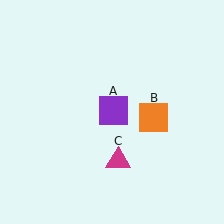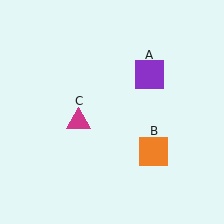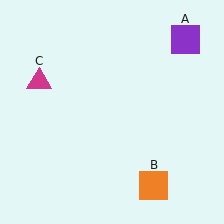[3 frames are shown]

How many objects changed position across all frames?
3 objects changed position: purple square (object A), orange square (object B), magenta triangle (object C).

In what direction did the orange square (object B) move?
The orange square (object B) moved down.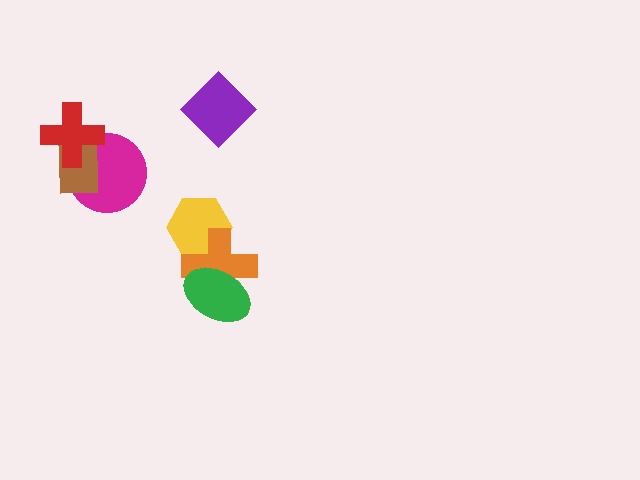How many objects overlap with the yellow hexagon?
1 object overlaps with the yellow hexagon.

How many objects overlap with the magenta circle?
2 objects overlap with the magenta circle.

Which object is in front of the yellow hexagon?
The orange cross is in front of the yellow hexagon.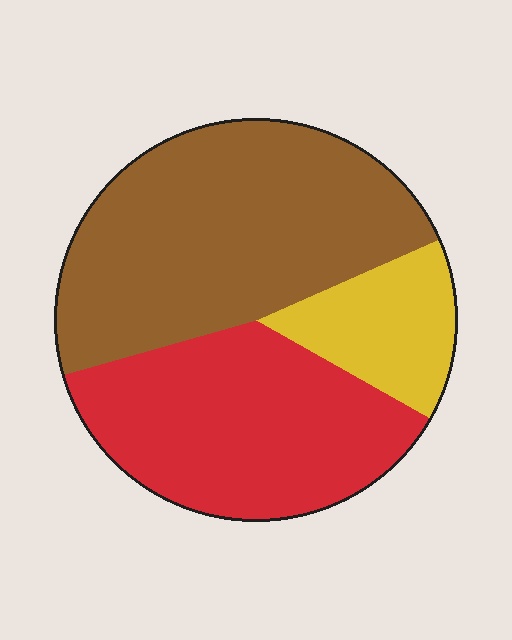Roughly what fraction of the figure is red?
Red takes up between a quarter and a half of the figure.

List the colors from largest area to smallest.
From largest to smallest: brown, red, yellow.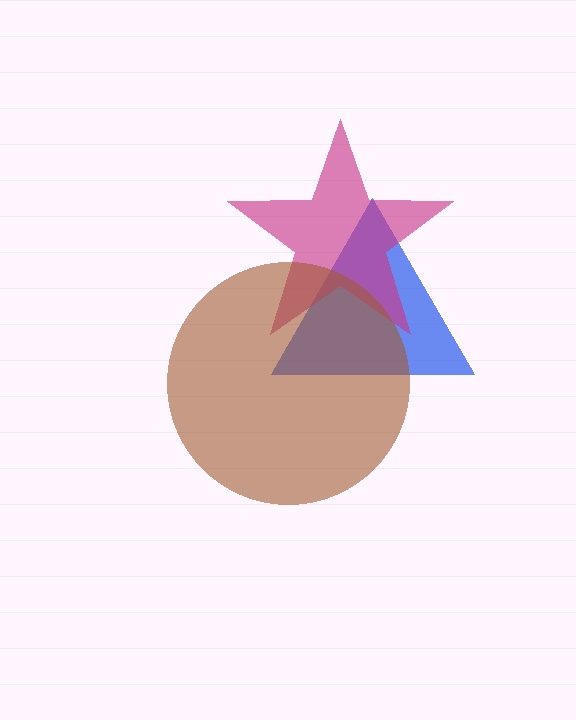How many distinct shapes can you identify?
There are 3 distinct shapes: a blue triangle, a magenta star, a brown circle.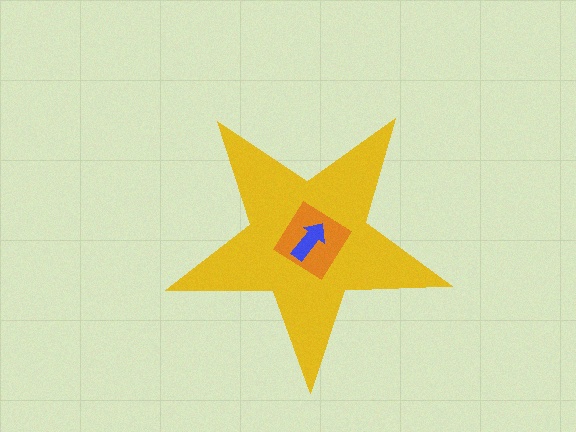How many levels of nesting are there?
3.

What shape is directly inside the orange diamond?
The blue arrow.